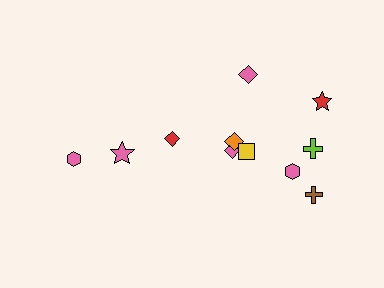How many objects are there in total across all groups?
There are 11 objects.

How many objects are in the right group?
There are 8 objects.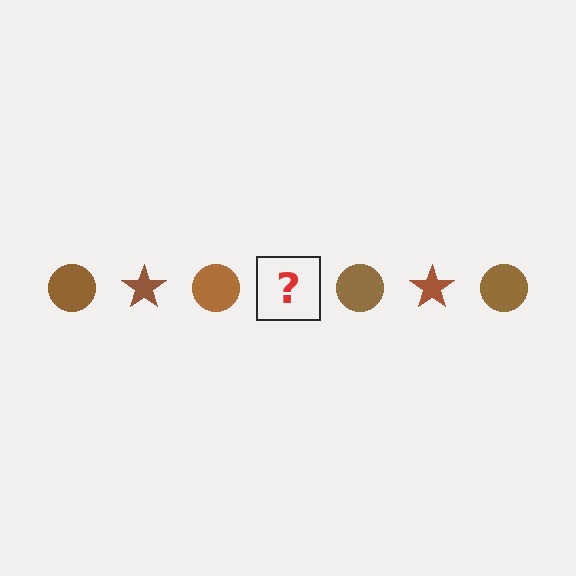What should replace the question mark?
The question mark should be replaced with a brown star.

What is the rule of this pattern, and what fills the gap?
The rule is that the pattern cycles through circle, star shapes in brown. The gap should be filled with a brown star.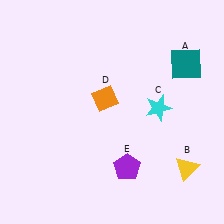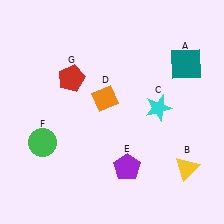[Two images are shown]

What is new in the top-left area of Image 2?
A red pentagon (G) was added in the top-left area of Image 2.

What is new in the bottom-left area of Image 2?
A green circle (F) was added in the bottom-left area of Image 2.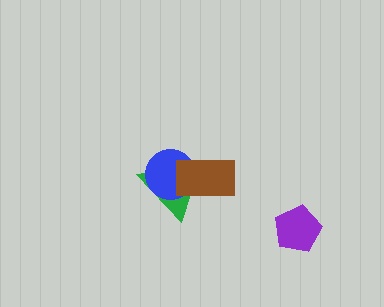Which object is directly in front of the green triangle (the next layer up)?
The blue circle is directly in front of the green triangle.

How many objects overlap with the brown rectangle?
2 objects overlap with the brown rectangle.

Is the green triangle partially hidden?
Yes, it is partially covered by another shape.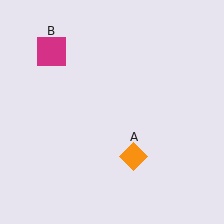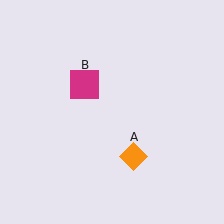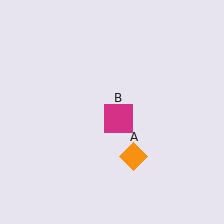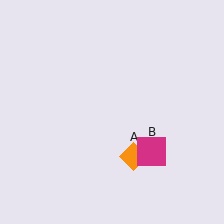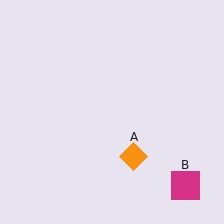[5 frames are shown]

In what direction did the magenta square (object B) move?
The magenta square (object B) moved down and to the right.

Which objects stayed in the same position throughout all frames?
Orange diamond (object A) remained stationary.